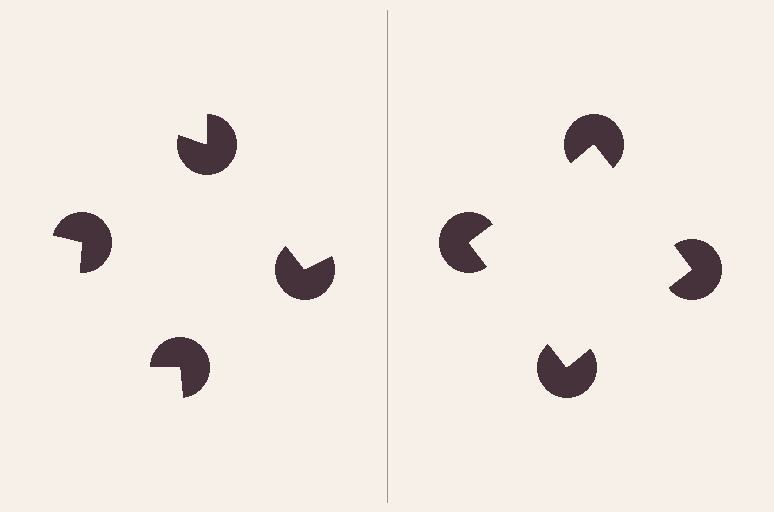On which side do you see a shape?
An illusory square appears on the right side. On the left side the wedge cuts are rotated, so no coherent shape forms.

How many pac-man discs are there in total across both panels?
8 — 4 on each side.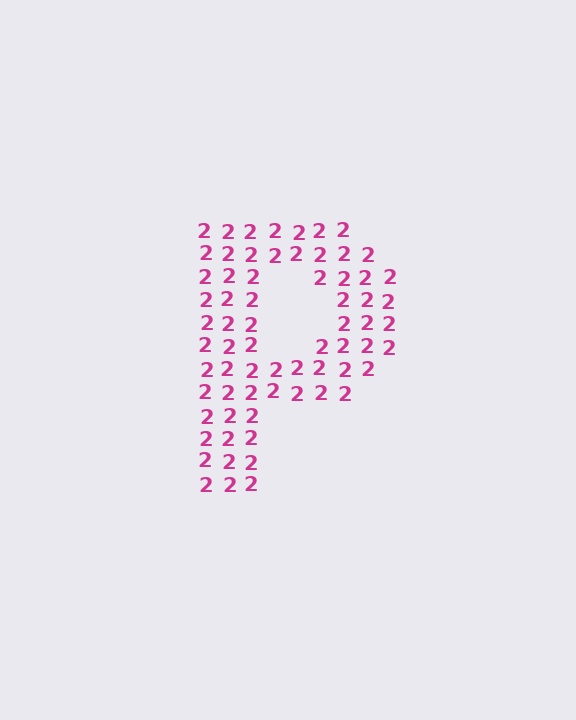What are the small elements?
The small elements are digit 2's.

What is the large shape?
The large shape is the letter P.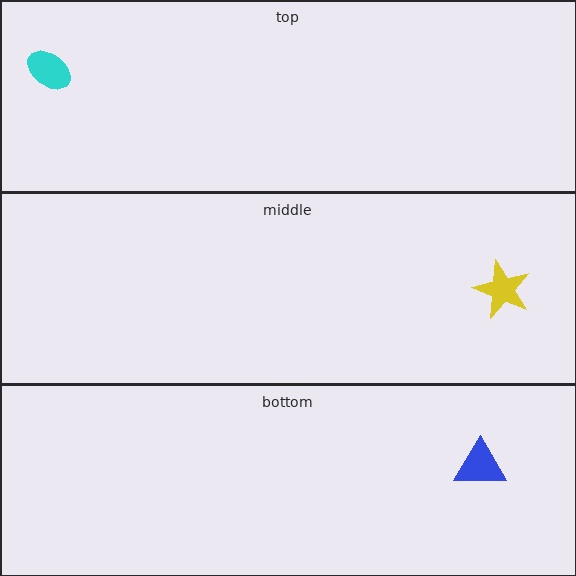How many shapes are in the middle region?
1.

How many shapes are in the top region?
1.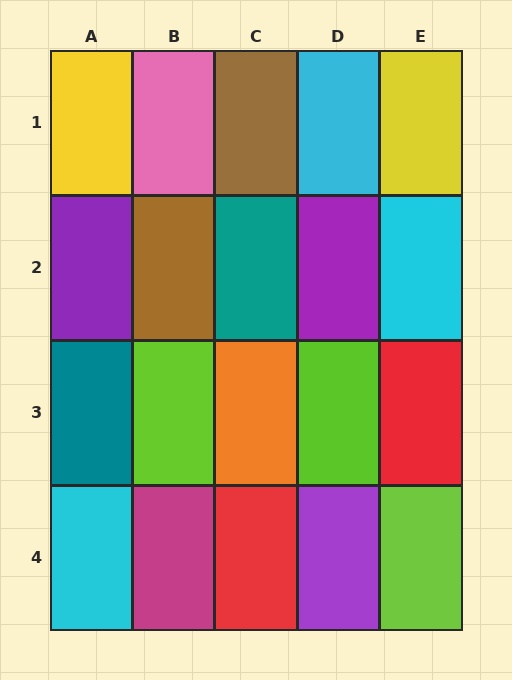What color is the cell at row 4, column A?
Cyan.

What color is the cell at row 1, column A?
Yellow.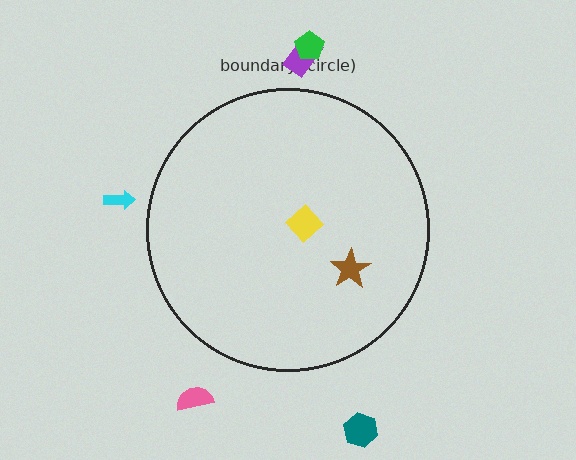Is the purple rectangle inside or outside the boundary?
Outside.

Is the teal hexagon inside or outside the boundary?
Outside.